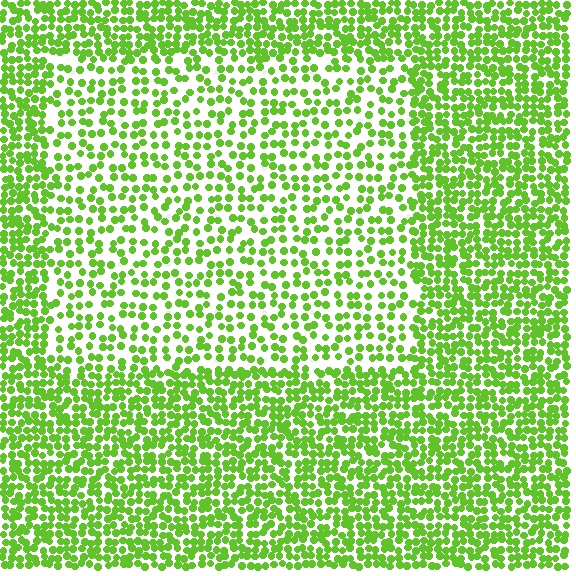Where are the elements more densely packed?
The elements are more densely packed outside the rectangle boundary.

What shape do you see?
I see a rectangle.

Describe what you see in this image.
The image contains small lime elements arranged at two different densities. A rectangle-shaped region is visible where the elements are less densely packed than the surrounding area.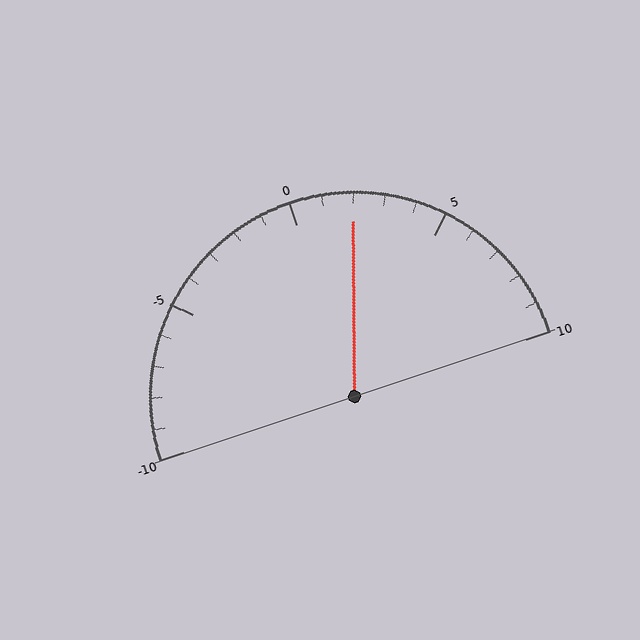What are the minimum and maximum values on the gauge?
The gauge ranges from -10 to 10.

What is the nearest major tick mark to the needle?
The nearest major tick mark is 0.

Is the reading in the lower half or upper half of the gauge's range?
The reading is in the upper half of the range (-10 to 10).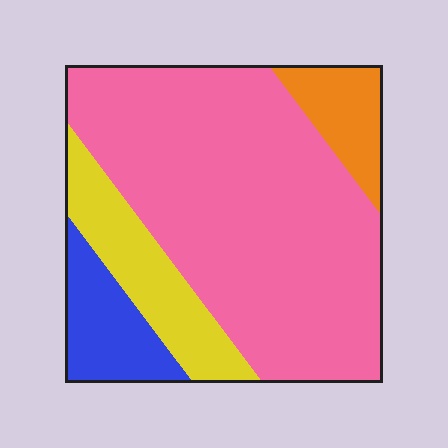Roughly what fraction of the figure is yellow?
Yellow covers roughly 15% of the figure.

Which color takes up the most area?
Pink, at roughly 65%.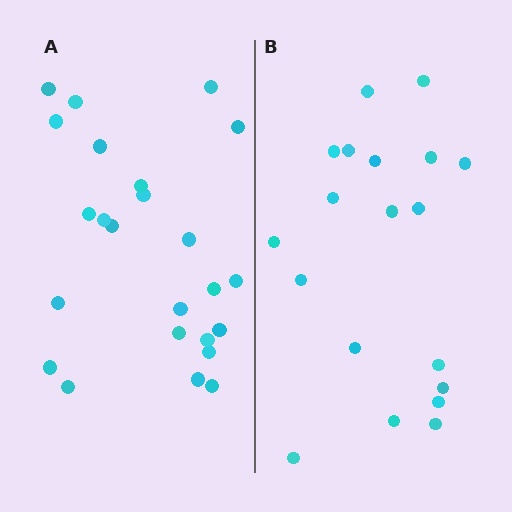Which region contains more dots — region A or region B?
Region A (the left region) has more dots.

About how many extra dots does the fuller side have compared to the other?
Region A has about 5 more dots than region B.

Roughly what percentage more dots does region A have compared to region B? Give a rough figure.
About 25% more.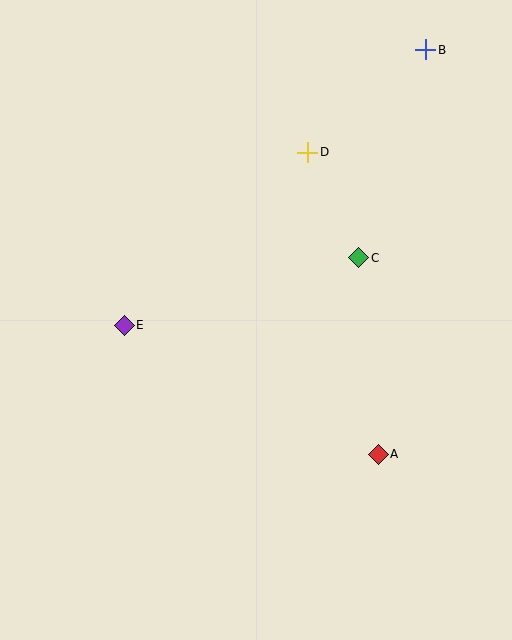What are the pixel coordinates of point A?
Point A is at (378, 454).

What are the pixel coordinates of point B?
Point B is at (426, 50).